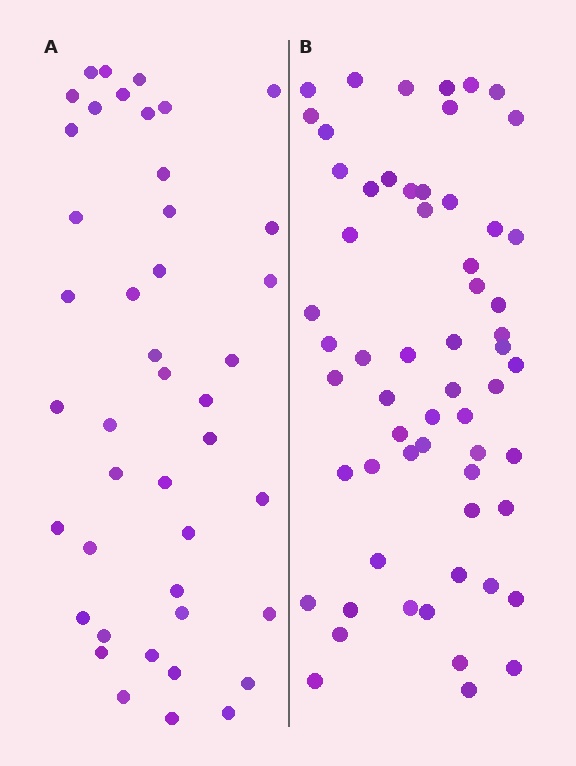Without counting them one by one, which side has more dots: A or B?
Region B (the right region) has more dots.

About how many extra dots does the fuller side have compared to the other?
Region B has approximately 15 more dots than region A.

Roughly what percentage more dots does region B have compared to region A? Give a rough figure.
About 40% more.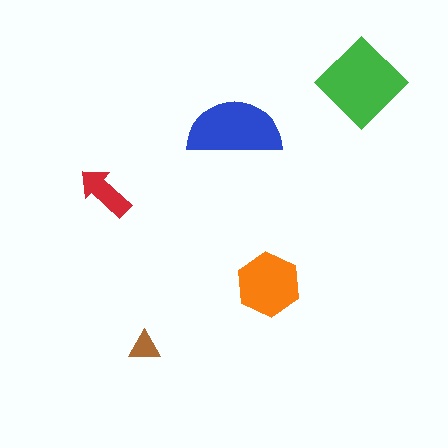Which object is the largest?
The green diamond.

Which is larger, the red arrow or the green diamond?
The green diamond.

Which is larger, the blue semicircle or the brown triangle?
The blue semicircle.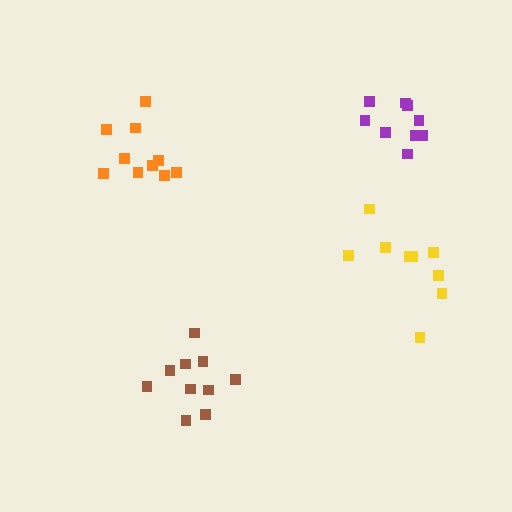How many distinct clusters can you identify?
There are 4 distinct clusters.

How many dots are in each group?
Group 1: 9 dots, Group 2: 10 dots, Group 3: 10 dots, Group 4: 9 dots (38 total).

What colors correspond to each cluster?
The clusters are colored: purple, orange, brown, yellow.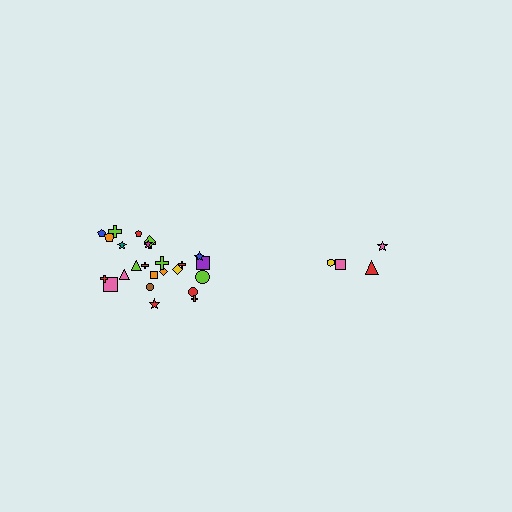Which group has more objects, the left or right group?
The left group.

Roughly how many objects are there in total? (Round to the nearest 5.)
Roughly 30 objects in total.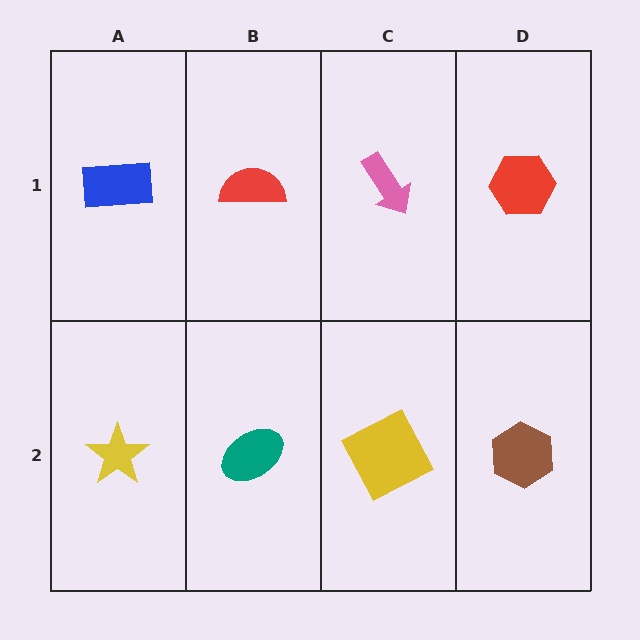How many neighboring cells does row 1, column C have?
3.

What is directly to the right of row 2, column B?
A yellow square.